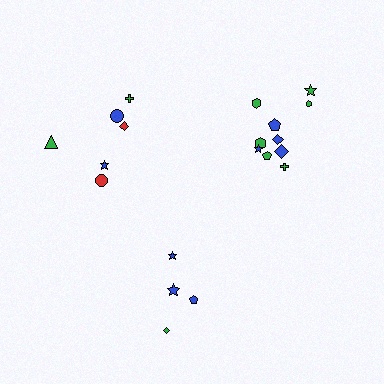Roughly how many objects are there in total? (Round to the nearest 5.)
Roughly 20 objects in total.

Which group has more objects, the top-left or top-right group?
The top-right group.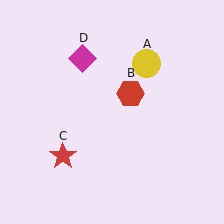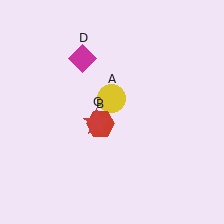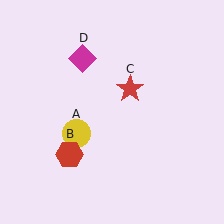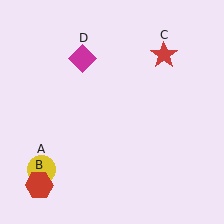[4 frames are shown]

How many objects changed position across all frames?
3 objects changed position: yellow circle (object A), red hexagon (object B), red star (object C).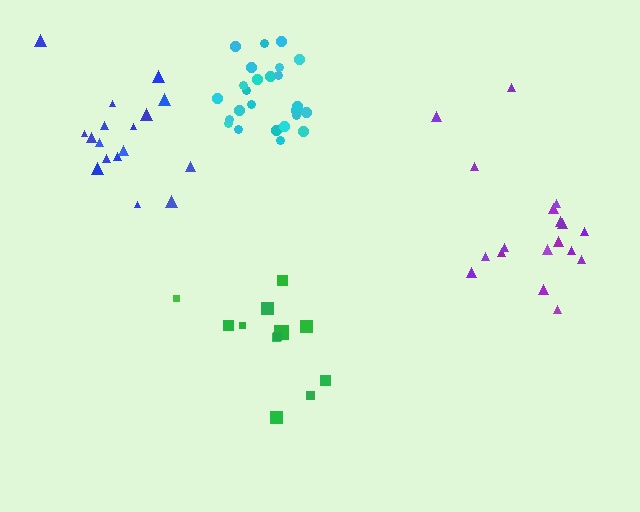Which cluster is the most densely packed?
Cyan.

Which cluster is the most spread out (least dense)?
Green.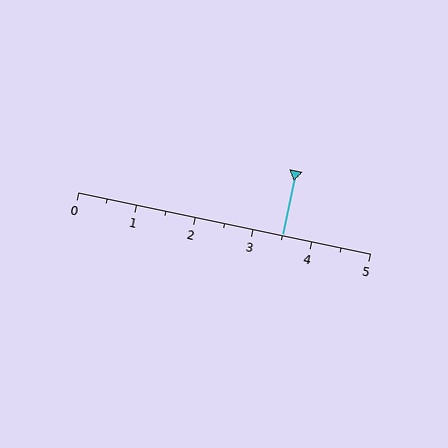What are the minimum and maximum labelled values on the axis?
The axis runs from 0 to 5.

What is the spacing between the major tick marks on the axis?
The major ticks are spaced 1 apart.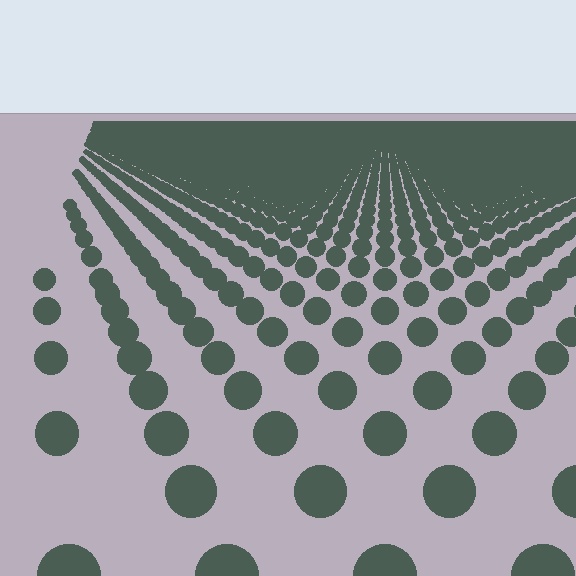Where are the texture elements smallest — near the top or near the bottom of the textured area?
Near the top.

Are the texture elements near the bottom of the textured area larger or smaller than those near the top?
Larger. Near the bottom, elements are closer to the viewer and appear at a bigger on-screen size.